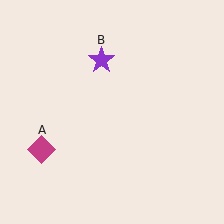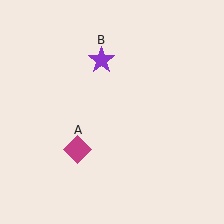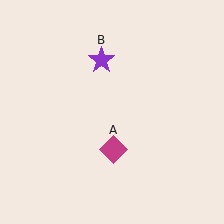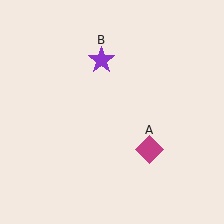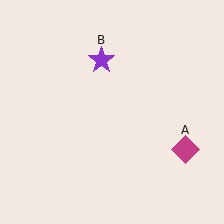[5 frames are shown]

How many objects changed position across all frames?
1 object changed position: magenta diamond (object A).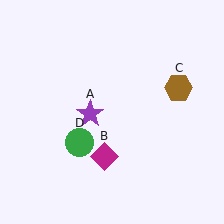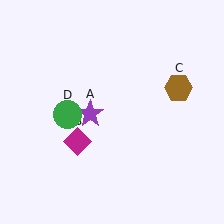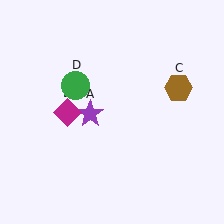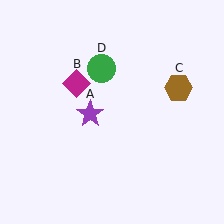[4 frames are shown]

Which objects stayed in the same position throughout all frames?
Purple star (object A) and brown hexagon (object C) remained stationary.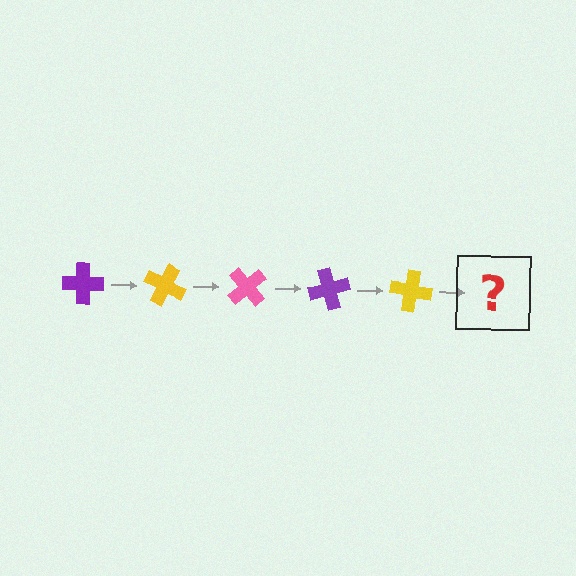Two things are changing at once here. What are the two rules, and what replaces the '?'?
The two rules are that it rotates 25 degrees each step and the color cycles through purple, yellow, and pink. The '?' should be a pink cross, rotated 125 degrees from the start.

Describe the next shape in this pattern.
It should be a pink cross, rotated 125 degrees from the start.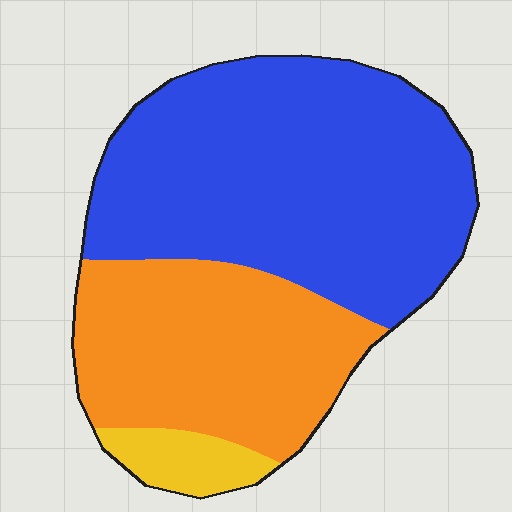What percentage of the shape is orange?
Orange takes up about one third (1/3) of the shape.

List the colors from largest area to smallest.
From largest to smallest: blue, orange, yellow.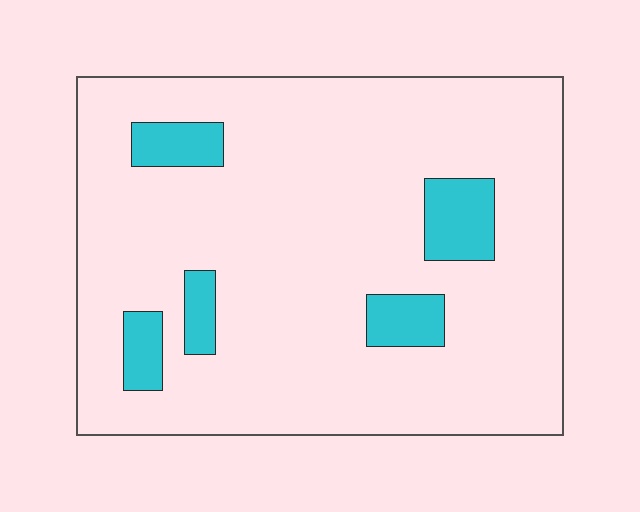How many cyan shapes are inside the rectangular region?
5.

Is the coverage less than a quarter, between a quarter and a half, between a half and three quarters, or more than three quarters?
Less than a quarter.